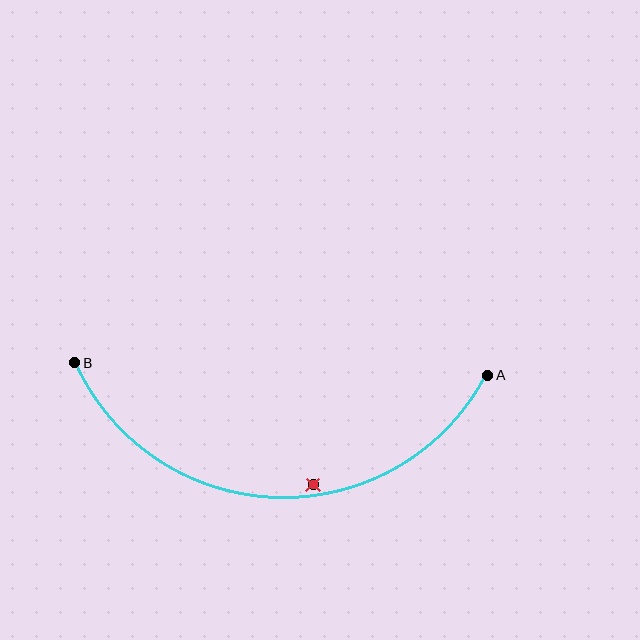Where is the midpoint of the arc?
The arc midpoint is the point on the curve farthest from the straight line joining A and B. It sits below that line.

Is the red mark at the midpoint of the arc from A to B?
No — the red mark does not lie on the arc at all. It sits slightly inside the curve.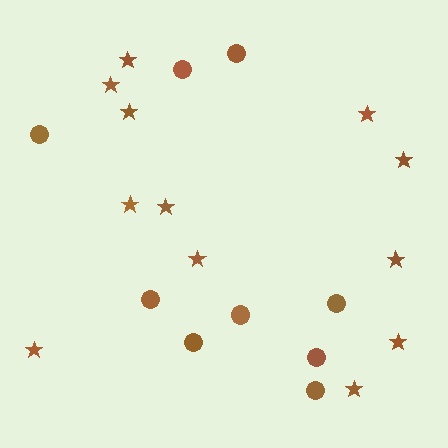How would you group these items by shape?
There are 2 groups: one group of circles (9) and one group of stars (12).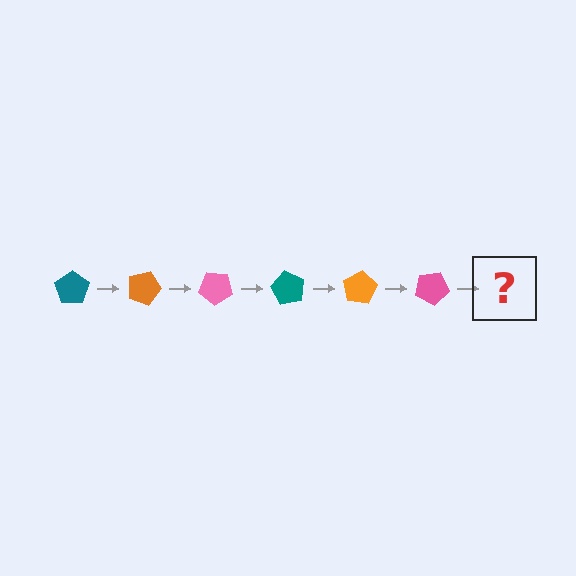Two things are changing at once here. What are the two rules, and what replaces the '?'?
The two rules are that it rotates 20 degrees each step and the color cycles through teal, orange, and pink. The '?' should be a teal pentagon, rotated 120 degrees from the start.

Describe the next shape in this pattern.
It should be a teal pentagon, rotated 120 degrees from the start.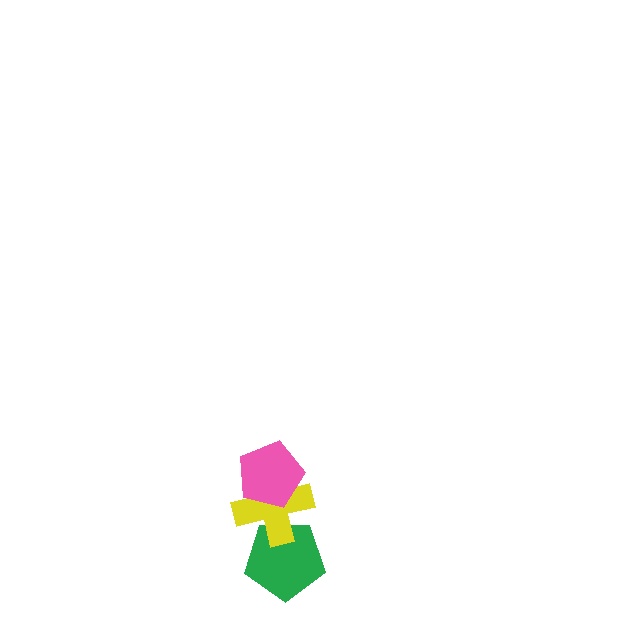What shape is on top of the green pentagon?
The yellow cross is on top of the green pentagon.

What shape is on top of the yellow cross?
The pink pentagon is on top of the yellow cross.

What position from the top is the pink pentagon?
The pink pentagon is 1st from the top.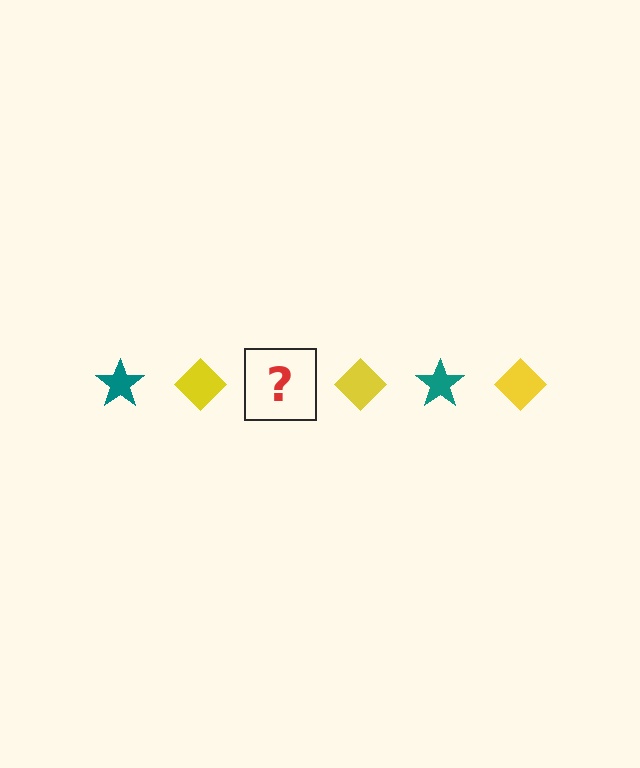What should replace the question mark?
The question mark should be replaced with a teal star.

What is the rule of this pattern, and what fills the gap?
The rule is that the pattern alternates between teal star and yellow diamond. The gap should be filled with a teal star.